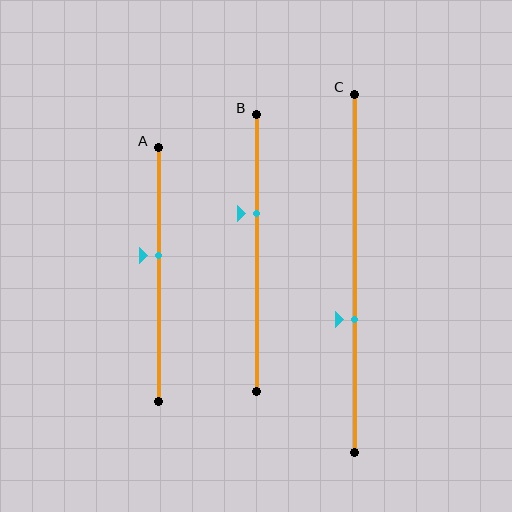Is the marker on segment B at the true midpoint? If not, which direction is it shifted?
No, the marker on segment B is shifted upward by about 14% of the segment length.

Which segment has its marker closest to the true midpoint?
Segment A has its marker closest to the true midpoint.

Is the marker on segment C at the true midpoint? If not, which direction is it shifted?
No, the marker on segment C is shifted downward by about 13% of the segment length.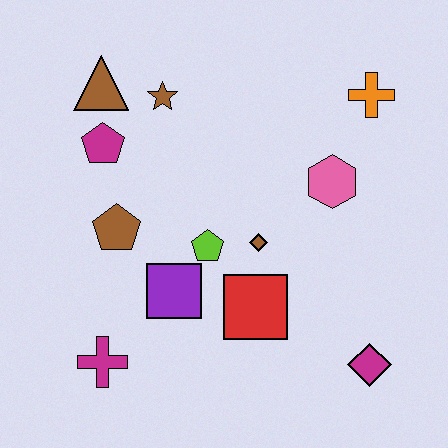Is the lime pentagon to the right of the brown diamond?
No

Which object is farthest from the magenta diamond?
The brown triangle is farthest from the magenta diamond.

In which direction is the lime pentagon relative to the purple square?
The lime pentagon is above the purple square.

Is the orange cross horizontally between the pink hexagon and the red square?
No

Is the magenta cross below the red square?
Yes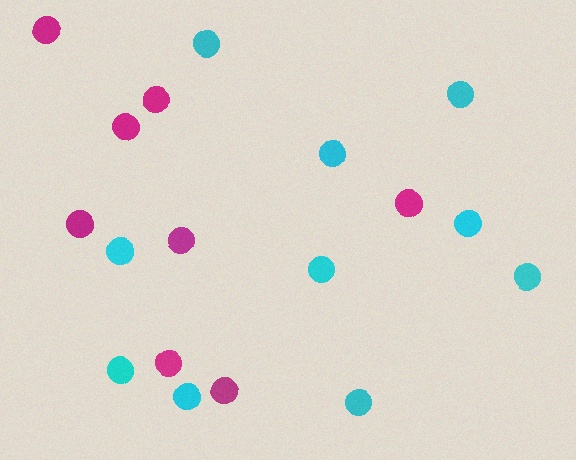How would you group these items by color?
There are 2 groups: one group of cyan circles (10) and one group of magenta circles (8).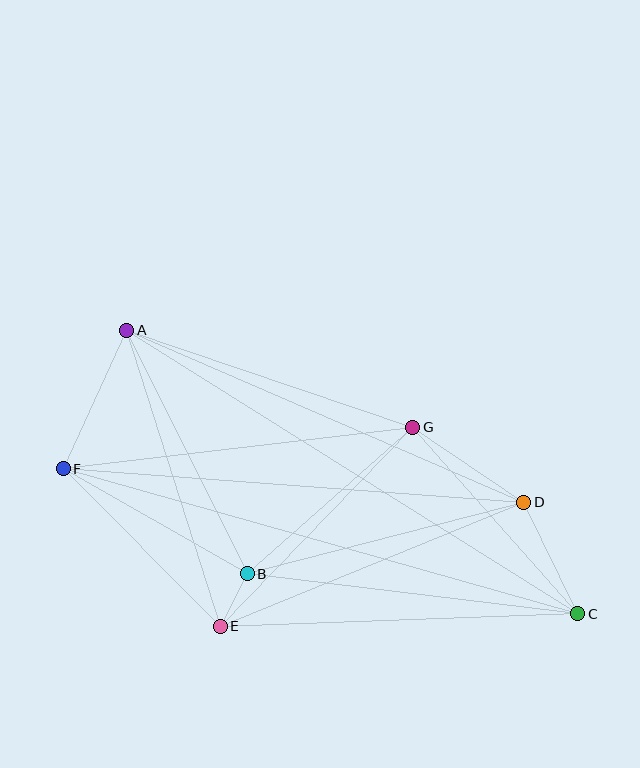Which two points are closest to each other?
Points B and E are closest to each other.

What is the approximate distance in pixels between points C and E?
The distance between C and E is approximately 358 pixels.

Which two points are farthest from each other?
Points C and F are farthest from each other.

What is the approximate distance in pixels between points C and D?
The distance between C and D is approximately 124 pixels.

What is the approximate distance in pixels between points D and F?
The distance between D and F is approximately 461 pixels.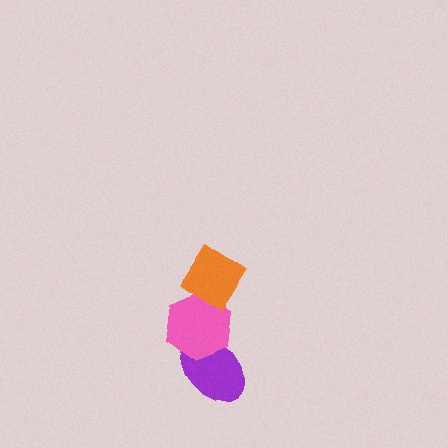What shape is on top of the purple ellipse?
The pink hexagon is on top of the purple ellipse.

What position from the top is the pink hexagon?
The pink hexagon is 2nd from the top.